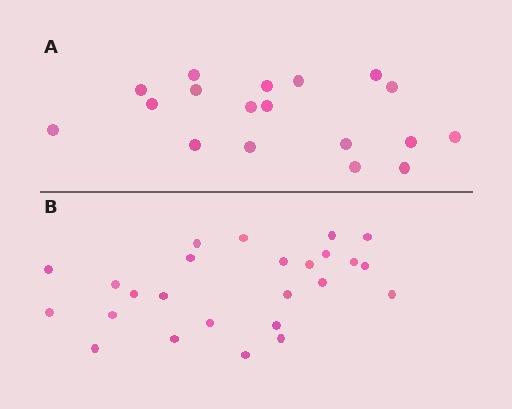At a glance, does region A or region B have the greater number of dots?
Region B (the bottom region) has more dots.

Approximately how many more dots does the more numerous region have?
Region B has roughly 8 or so more dots than region A.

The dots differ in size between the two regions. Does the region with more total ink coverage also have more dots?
No. Region A has more total ink coverage because its dots are larger, but region B actually contains more individual dots. Total area can be misleading — the number of items is what matters here.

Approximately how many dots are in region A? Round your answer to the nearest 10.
About 20 dots. (The exact count is 18, which rounds to 20.)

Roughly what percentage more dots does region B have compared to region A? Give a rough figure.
About 40% more.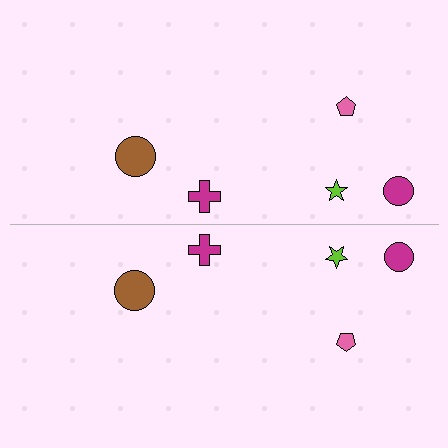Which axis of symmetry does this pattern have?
The pattern has a horizontal axis of symmetry running through the center of the image.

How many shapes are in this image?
There are 10 shapes in this image.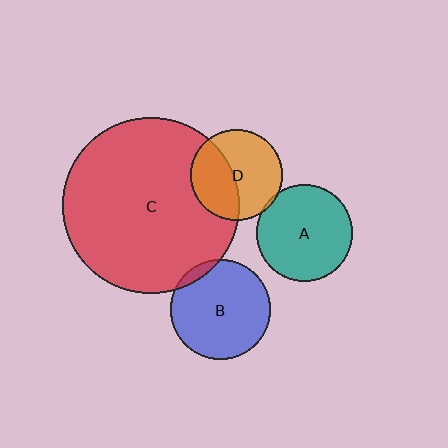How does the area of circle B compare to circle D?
Approximately 1.2 times.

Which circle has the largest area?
Circle C (red).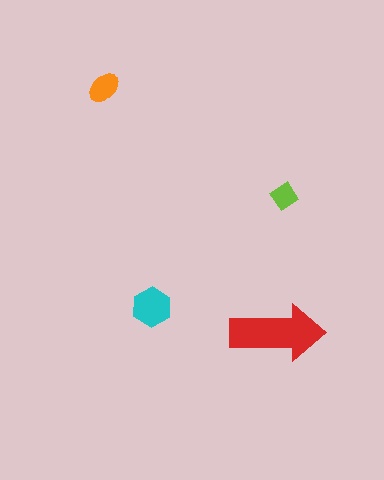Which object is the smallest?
The lime diamond.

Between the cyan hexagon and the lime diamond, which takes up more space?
The cyan hexagon.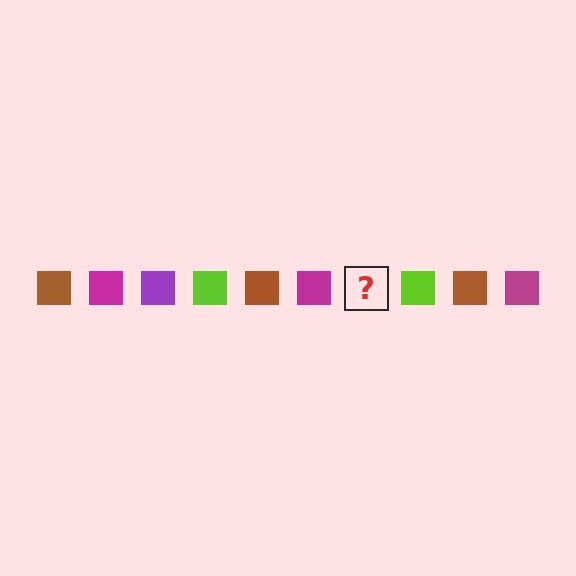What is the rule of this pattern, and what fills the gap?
The rule is that the pattern cycles through brown, magenta, purple, lime squares. The gap should be filled with a purple square.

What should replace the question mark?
The question mark should be replaced with a purple square.